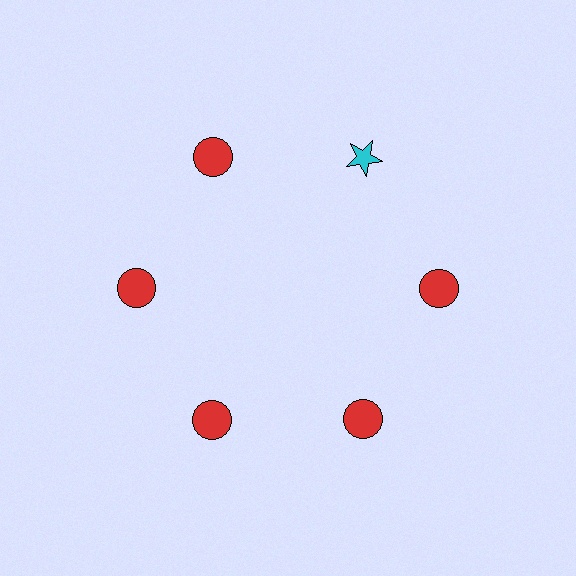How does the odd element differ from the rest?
It differs in both color (cyan instead of red) and shape (star instead of circle).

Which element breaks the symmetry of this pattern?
The cyan star at roughly the 1 o'clock position breaks the symmetry. All other shapes are red circles.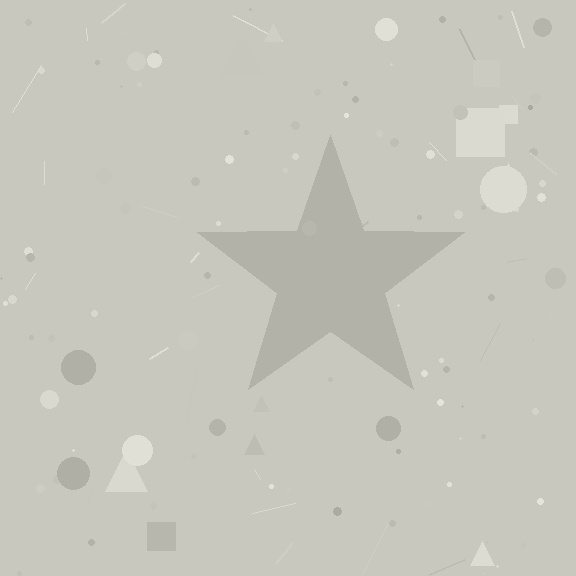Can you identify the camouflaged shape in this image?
The camouflaged shape is a star.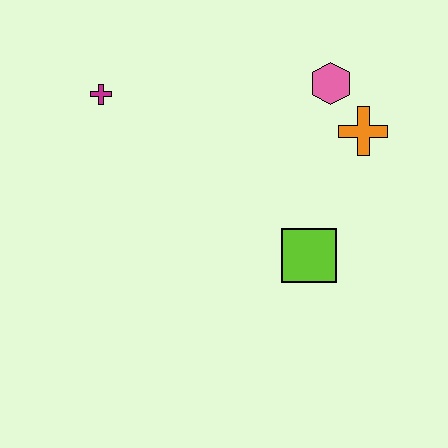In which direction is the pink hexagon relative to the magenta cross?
The pink hexagon is to the right of the magenta cross.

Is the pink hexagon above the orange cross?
Yes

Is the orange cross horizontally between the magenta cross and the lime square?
No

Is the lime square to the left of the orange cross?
Yes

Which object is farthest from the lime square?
The magenta cross is farthest from the lime square.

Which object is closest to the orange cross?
The pink hexagon is closest to the orange cross.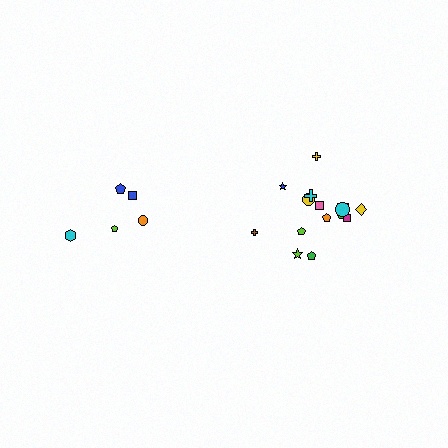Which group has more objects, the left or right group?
The right group.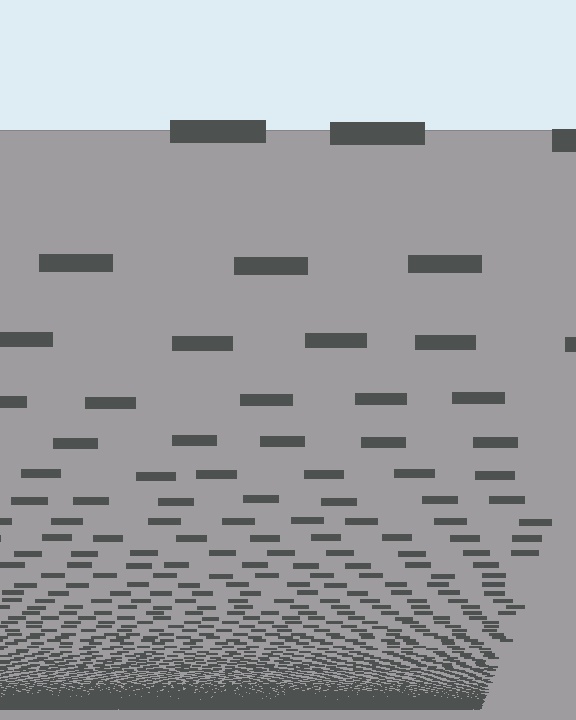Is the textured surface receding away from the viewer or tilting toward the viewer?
The surface appears to tilt toward the viewer. Texture elements get larger and sparser toward the top.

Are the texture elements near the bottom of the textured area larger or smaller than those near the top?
Smaller. The gradient is inverted — elements near the bottom are smaller and denser.